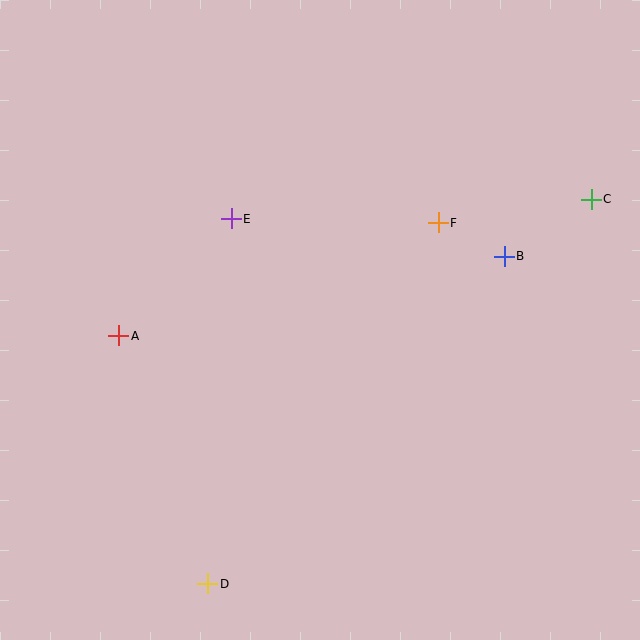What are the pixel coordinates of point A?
Point A is at (119, 336).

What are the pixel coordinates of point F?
Point F is at (438, 223).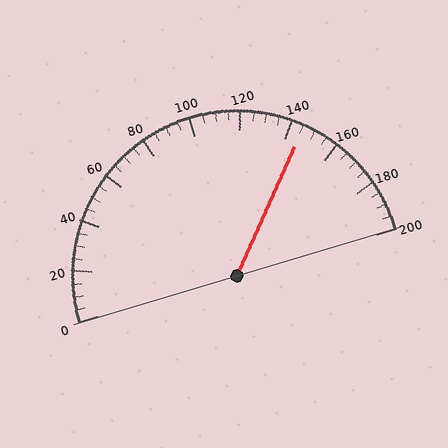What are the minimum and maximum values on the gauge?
The gauge ranges from 0 to 200.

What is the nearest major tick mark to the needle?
The nearest major tick mark is 140.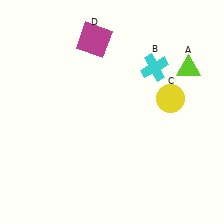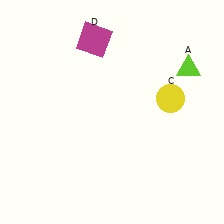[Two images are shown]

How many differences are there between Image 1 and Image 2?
There is 1 difference between the two images.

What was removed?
The cyan cross (B) was removed in Image 2.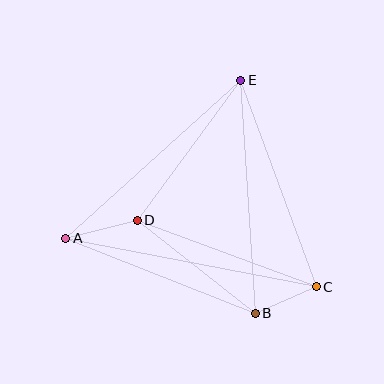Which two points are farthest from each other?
Points A and C are farthest from each other.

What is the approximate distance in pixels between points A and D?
The distance between A and D is approximately 74 pixels.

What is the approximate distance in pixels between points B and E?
The distance between B and E is approximately 233 pixels.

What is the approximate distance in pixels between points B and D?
The distance between B and D is approximately 150 pixels.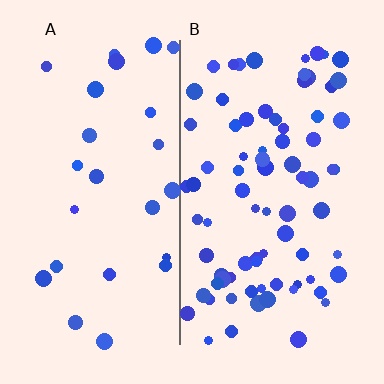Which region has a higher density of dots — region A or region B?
B (the right).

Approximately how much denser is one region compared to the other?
Approximately 3.0× — region B over region A.